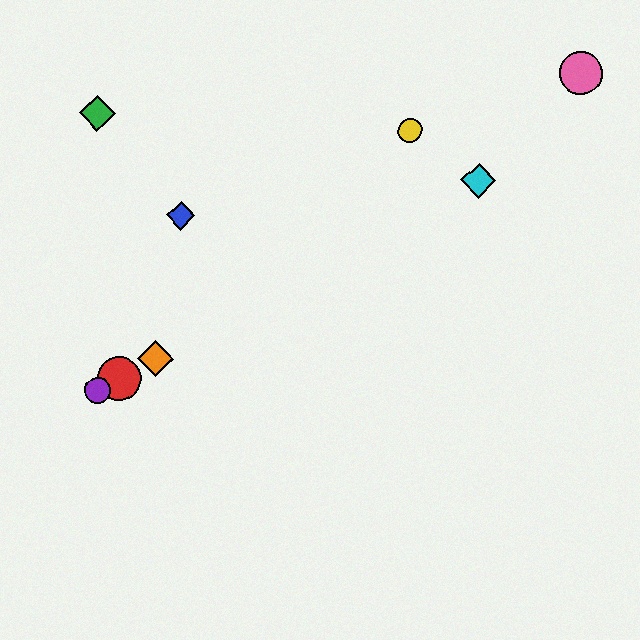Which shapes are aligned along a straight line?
The red circle, the purple circle, the orange diamond, the cyan diamond are aligned along a straight line.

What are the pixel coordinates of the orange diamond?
The orange diamond is at (156, 359).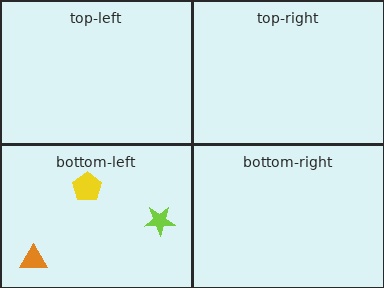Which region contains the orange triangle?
The bottom-left region.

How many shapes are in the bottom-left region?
3.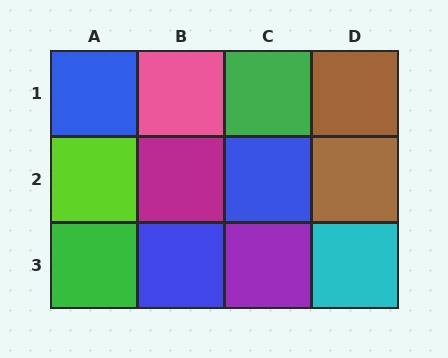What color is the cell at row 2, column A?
Lime.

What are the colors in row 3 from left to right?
Green, blue, purple, cyan.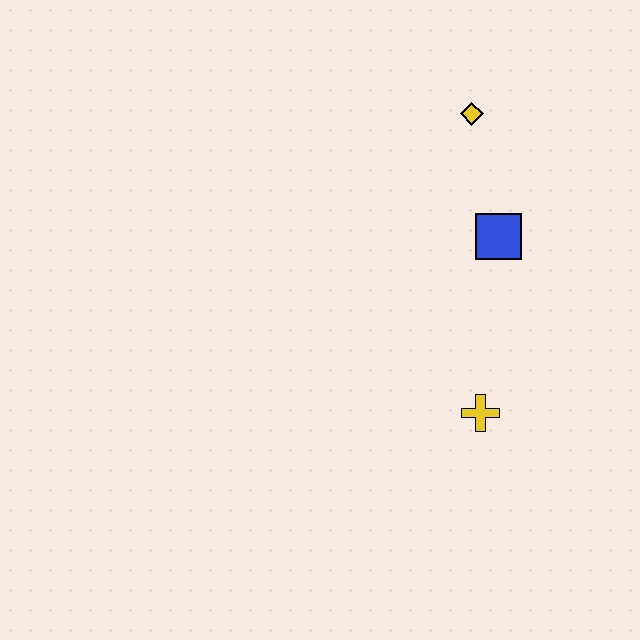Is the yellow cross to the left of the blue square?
Yes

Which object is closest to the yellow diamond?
The blue square is closest to the yellow diamond.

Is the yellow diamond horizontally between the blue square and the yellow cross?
No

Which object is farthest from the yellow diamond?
The yellow cross is farthest from the yellow diamond.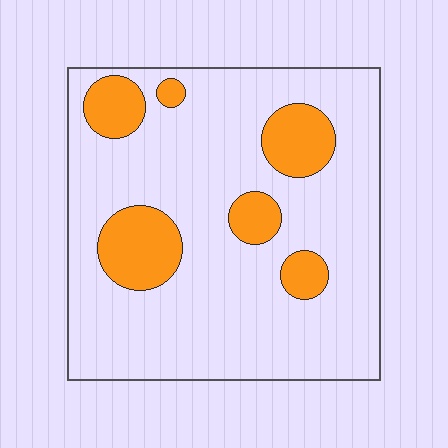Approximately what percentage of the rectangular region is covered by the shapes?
Approximately 20%.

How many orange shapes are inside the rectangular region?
6.